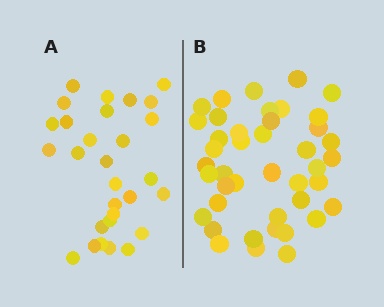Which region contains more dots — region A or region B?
Region B (the right region) has more dots.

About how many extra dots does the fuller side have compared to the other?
Region B has approximately 15 more dots than region A.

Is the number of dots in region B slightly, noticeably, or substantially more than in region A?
Region B has noticeably more, but not dramatically so. The ratio is roughly 1.4 to 1.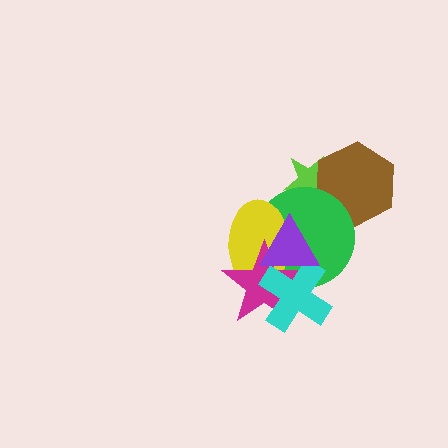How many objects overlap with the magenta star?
4 objects overlap with the magenta star.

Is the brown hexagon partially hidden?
Yes, it is partially covered by another shape.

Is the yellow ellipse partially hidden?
Yes, it is partially covered by another shape.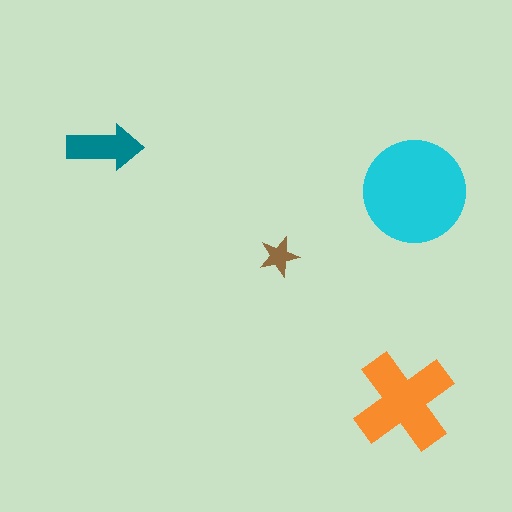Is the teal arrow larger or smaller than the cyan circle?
Smaller.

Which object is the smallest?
The brown star.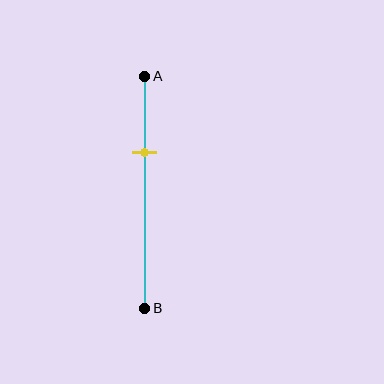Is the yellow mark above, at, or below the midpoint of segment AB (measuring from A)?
The yellow mark is above the midpoint of segment AB.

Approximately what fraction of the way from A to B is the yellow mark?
The yellow mark is approximately 35% of the way from A to B.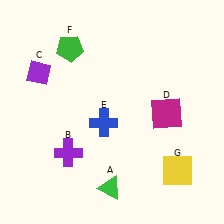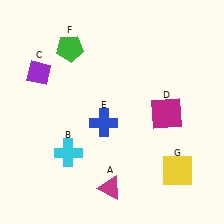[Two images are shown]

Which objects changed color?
A changed from green to magenta. B changed from purple to cyan.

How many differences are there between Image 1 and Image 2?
There are 2 differences between the two images.